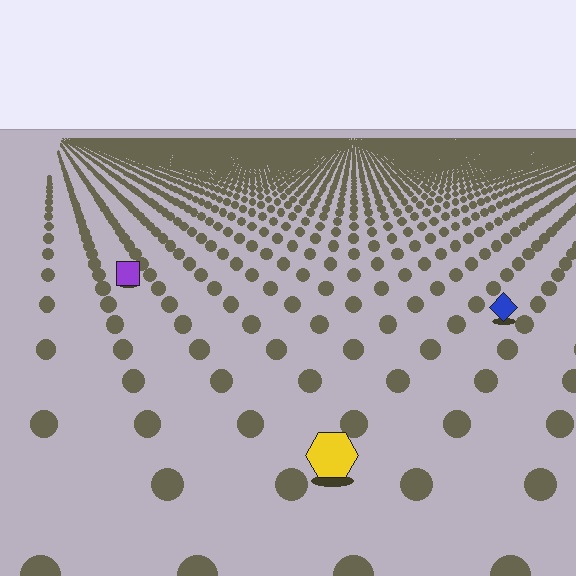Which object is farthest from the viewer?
The purple square is farthest from the viewer. It appears smaller and the ground texture around it is denser.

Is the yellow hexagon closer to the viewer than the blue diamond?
Yes. The yellow hexagon is closer — you can tell from the texture gradient: the ground texture is coarser near it.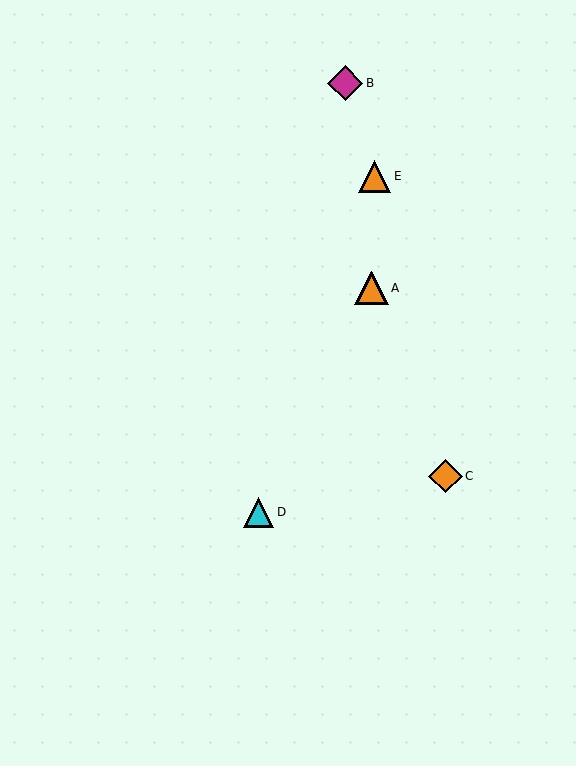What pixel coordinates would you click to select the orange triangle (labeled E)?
Click at (375, 176) to select the orange triangle E.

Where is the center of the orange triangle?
The center of the orange triangle is at (371, 288).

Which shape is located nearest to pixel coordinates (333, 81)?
The magenta diamond (labeled B) at (345, 83) is nearest to that location.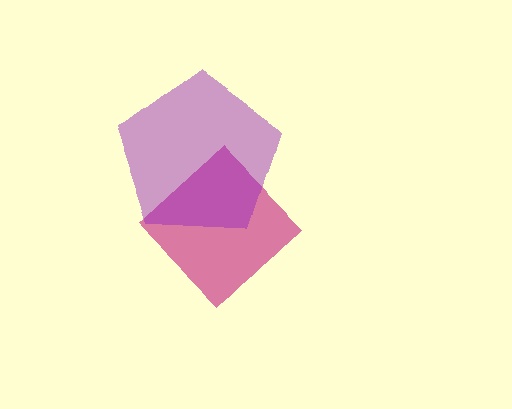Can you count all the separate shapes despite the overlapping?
Yes, there are 2 separate shapes.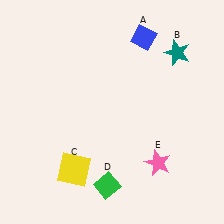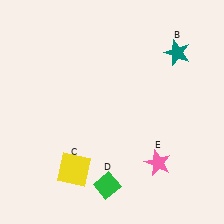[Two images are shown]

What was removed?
The blue diamond (A) was removed in Image 2.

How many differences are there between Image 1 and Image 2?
There is 1 difference between the two images.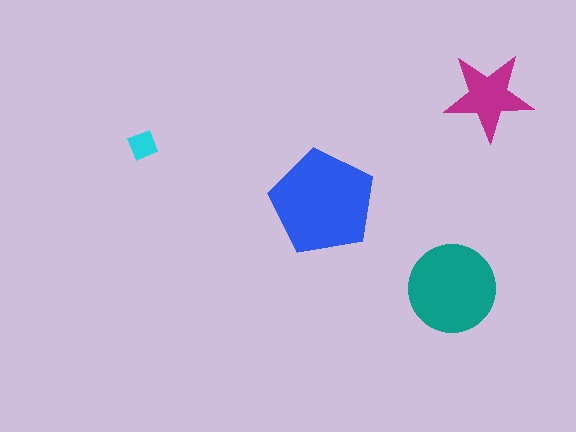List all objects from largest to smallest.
The blue pentagon, the teal circle, the magenta star, the cyan diamond.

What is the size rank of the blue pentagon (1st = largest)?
1st.